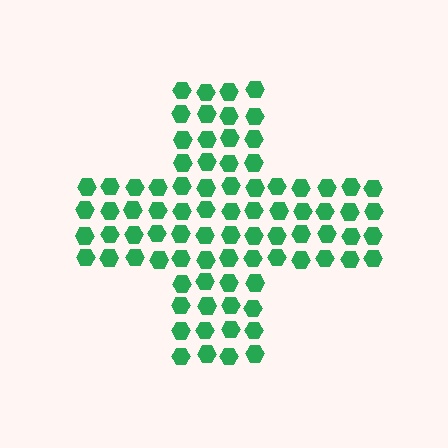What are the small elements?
The small elements are hexagons.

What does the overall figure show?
The overall figure shows a cross.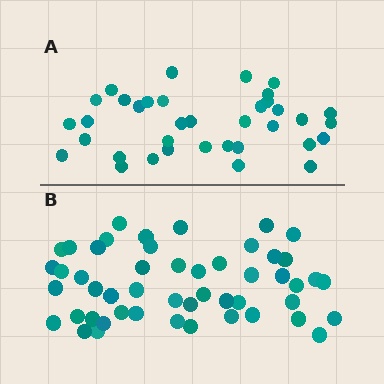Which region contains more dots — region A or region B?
Region B (the bottom region) has more dots.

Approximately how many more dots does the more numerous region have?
Region B has approximately 15 more dots than region A.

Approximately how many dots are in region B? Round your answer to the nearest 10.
About 50 dots.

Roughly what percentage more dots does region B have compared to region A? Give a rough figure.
About 40% more.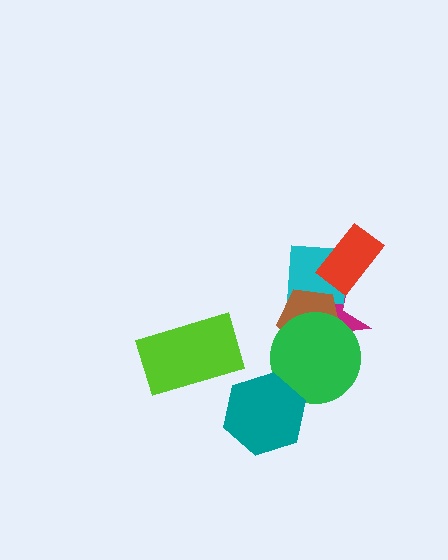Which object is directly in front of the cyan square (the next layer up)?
The red rectangle is directly in front of the cyan square.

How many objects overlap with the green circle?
3 objects overlap with the green circle.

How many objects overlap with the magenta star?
4 objects overlap with the magenta star.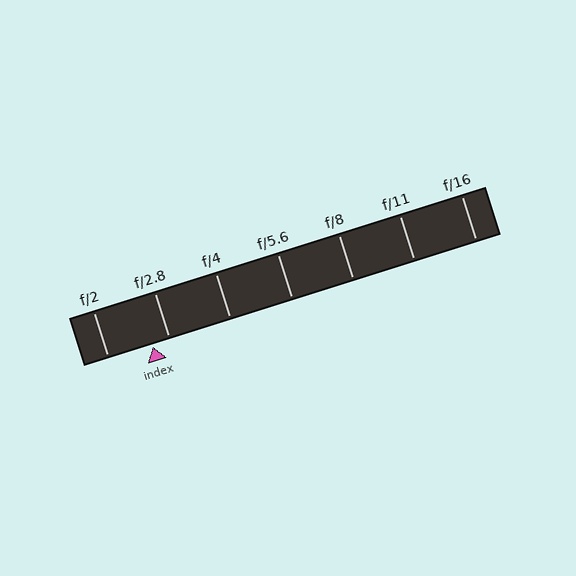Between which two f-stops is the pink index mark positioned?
The index mark is between f/2 and f/2.8.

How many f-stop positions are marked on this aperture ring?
There are 7 f-stop positions marked.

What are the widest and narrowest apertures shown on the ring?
The widest aperture shown is f/2 and the narrowest is f/16.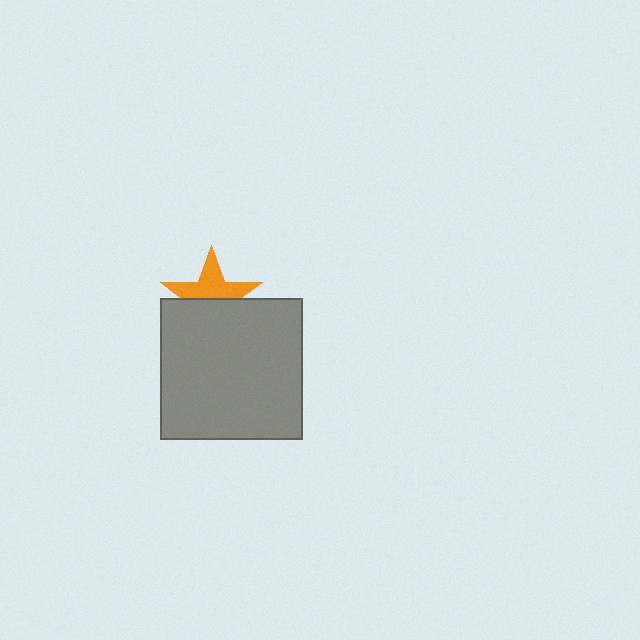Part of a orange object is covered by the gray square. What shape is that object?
It is a star.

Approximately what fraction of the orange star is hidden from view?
Roughly 48% of the orange star is hidden behind the gray square.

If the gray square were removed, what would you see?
You would see the complete orange star.